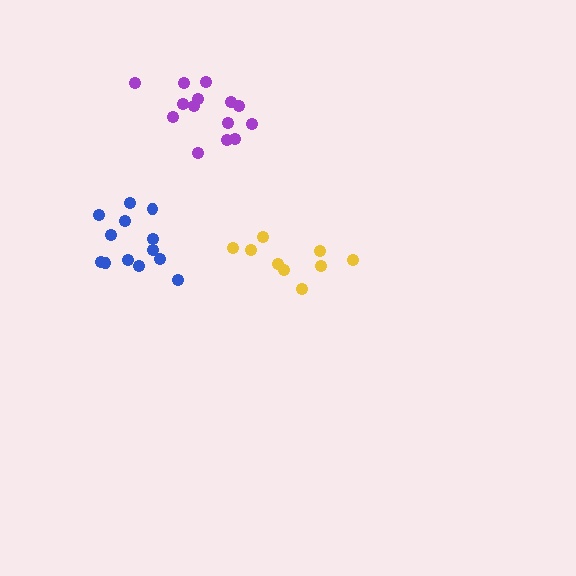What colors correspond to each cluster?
The clusters are colored: yellow, purple, blue.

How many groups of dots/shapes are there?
There are 3 groups.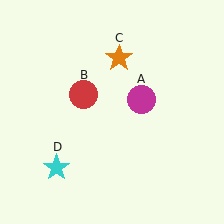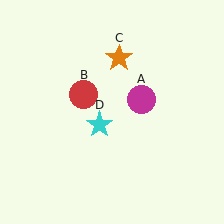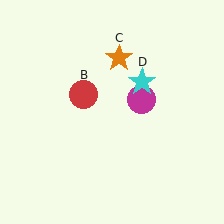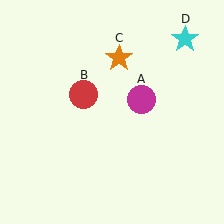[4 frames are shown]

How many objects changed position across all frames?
1 object changed position: cyan star (object D).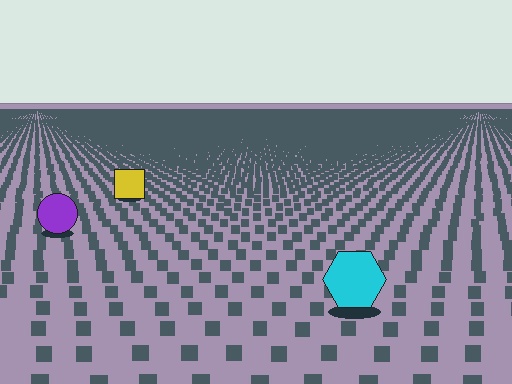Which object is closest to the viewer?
The cyan hexagon is closest. The texture marks near it are larger and more spread out.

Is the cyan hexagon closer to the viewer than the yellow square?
Yes. The cyan hexagon is closer — you can tell from the texture gradient: the ground texture is coarser near it.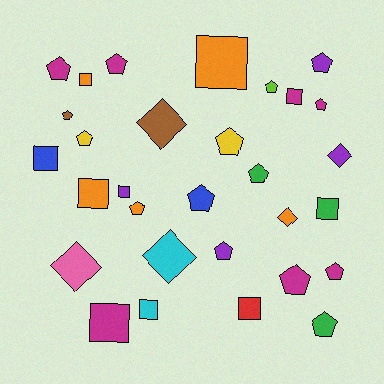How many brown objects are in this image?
There are 2 brown objects.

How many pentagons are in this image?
There are 15 pentagons.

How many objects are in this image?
There are 30 objects.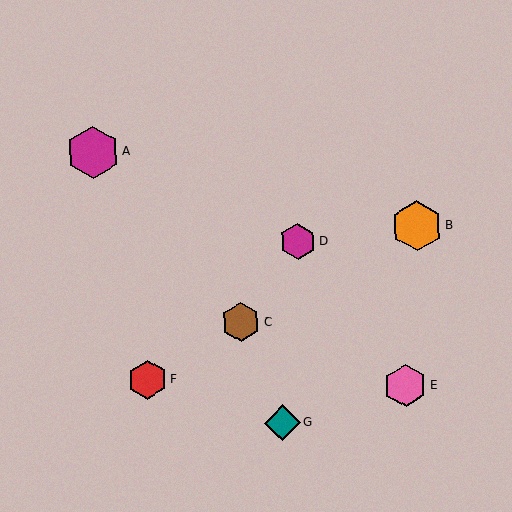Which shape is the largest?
The magenta hexagon (labeled A) is the largest.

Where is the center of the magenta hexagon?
The center of the magenta hexagon is at (298, 242).